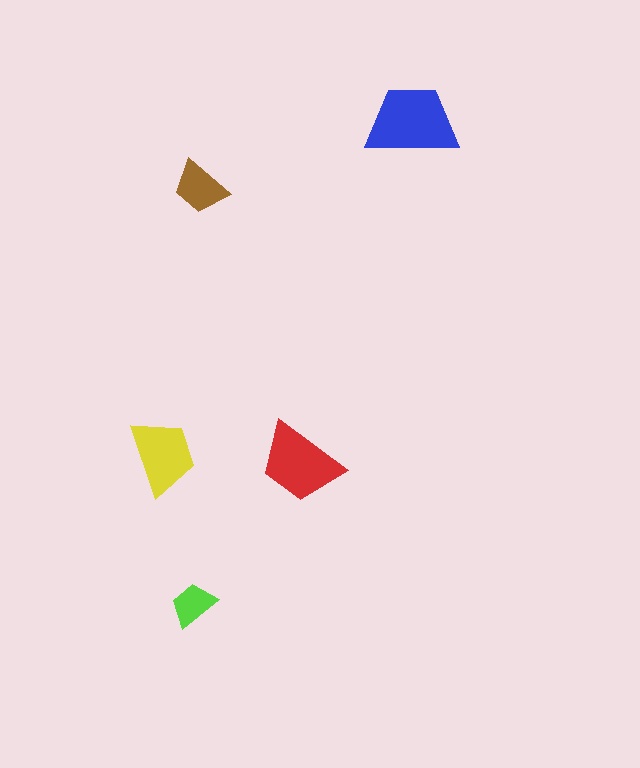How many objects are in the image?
There are 5 objects in the image.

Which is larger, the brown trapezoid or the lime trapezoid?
The brown one.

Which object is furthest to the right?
The blue trapezoid is rightmost.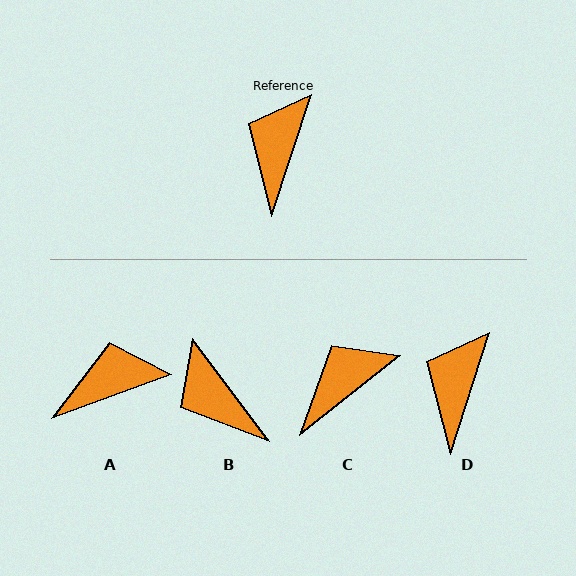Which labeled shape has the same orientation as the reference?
D.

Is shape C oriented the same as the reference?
No, it is off by about 34 degrees.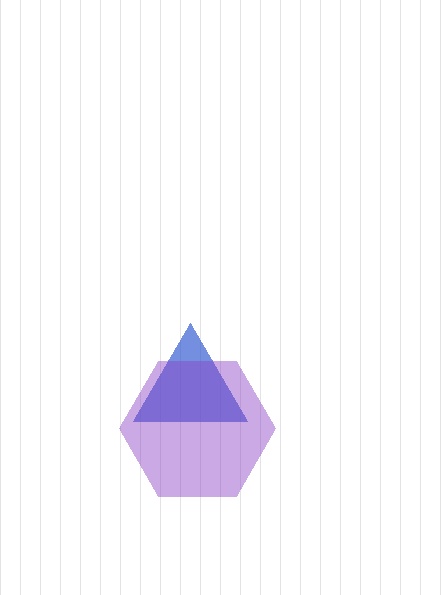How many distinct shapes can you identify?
There are 2 distinct shapes: a blue triangle, a purple hexagon.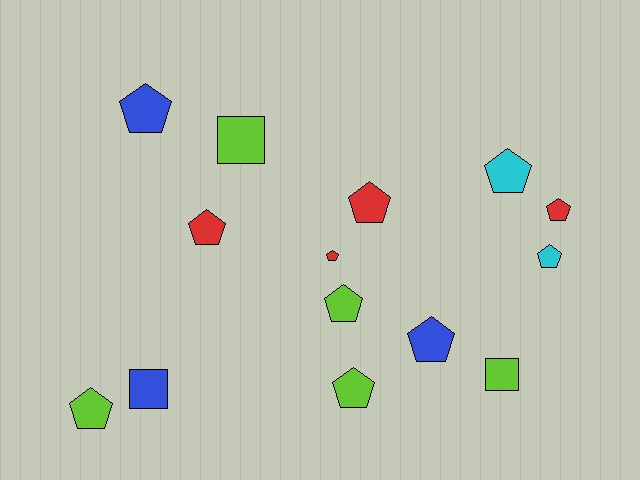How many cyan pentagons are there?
There are 2 cyan pentagons.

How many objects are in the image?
There are 14 objects.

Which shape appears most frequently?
Pentagon, with 11 objects.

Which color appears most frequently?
Lime, with 5 objects.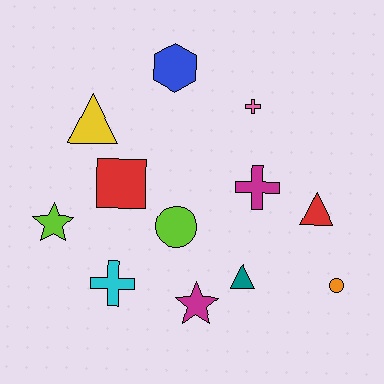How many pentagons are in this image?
There are no pentagons.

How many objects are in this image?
There are 12 objects.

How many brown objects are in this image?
There are no brown objects.